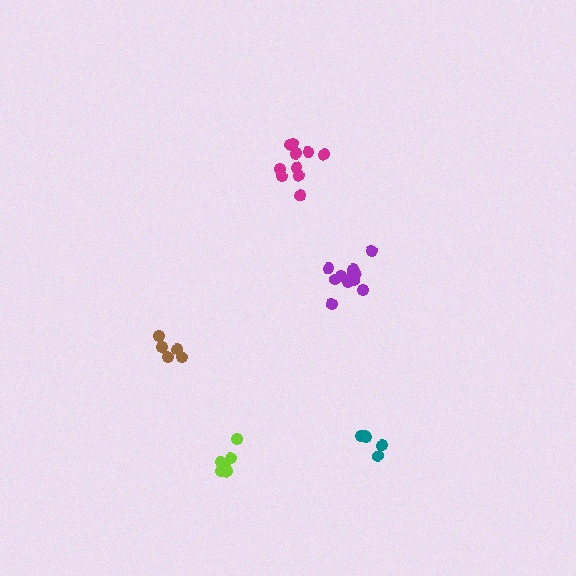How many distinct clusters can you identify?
There are 5 distinct clusters.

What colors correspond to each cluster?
The clusters are colored: brown, magenta, lime, purple, teal.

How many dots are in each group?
Group 1: 5 dots, Group 2: 10 dots, Group 3: 6 dots, Group 4: 11 dots, Group 5: 5 dots (37 total).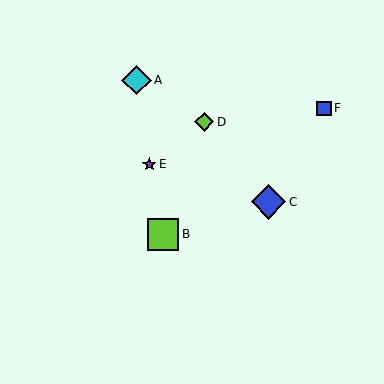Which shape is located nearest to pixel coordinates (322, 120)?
The blue square (labeled F) at (324, 108) is nearest to that location.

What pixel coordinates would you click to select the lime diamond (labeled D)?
Click at (204, 122) to select the lime diamond D.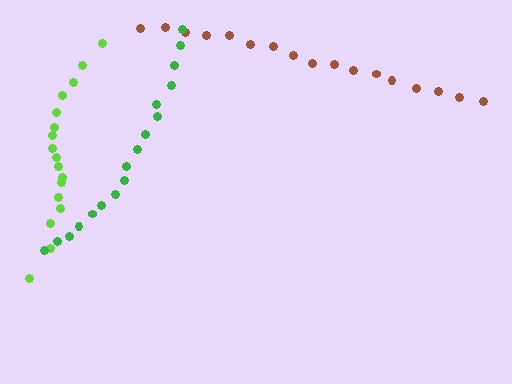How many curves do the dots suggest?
There are 3 distinct paths.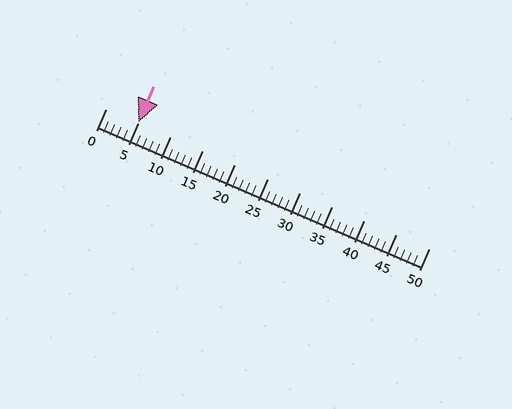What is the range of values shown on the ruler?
The ruler shows values from 0 to 50.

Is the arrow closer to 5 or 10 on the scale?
The arrow is closer to 5.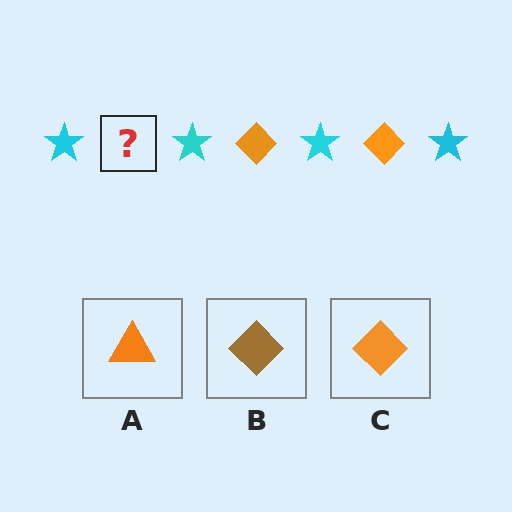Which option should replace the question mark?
Option C.